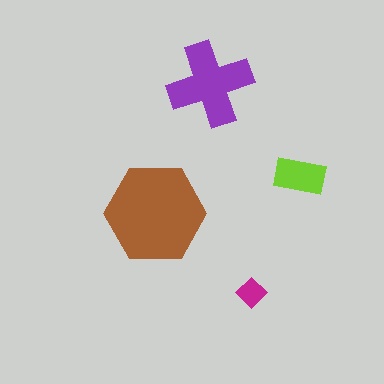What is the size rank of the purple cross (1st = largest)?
2nd.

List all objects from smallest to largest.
The magenta diamond, the lime rectangle, the purple cross, the brown hexagon.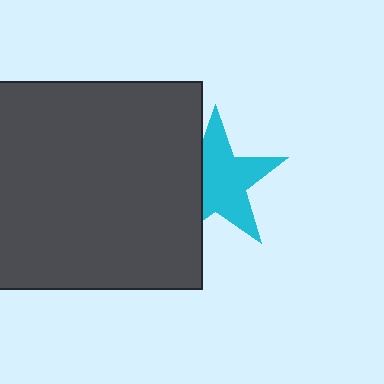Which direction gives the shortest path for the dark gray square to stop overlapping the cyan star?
Moving left gives the shortest separation.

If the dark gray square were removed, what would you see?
You would see the complete cyan star.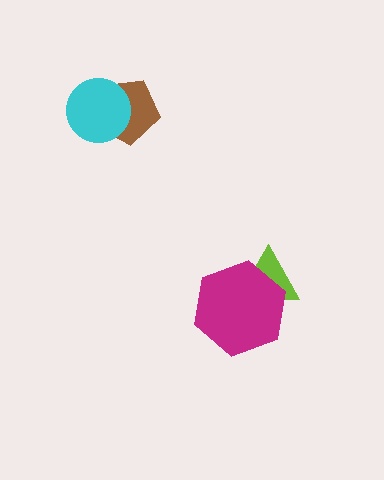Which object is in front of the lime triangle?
The magenta hexagon is in front of the lime triangle.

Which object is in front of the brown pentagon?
The cyan circle is in front of the brown pentagon.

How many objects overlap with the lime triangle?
1 object overlaps with the lime triangle.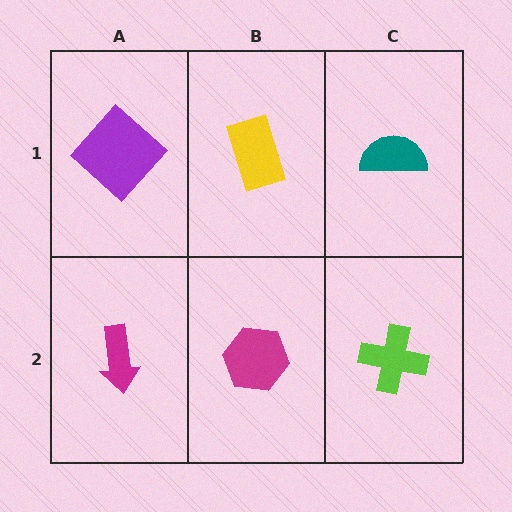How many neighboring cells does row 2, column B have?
3.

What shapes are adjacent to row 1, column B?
A magenta hexagon (row 2, column B), a purple diamond (row 1, column A), a teal semicircle (row 1, column C).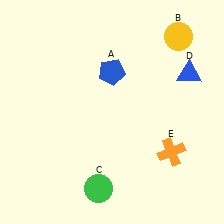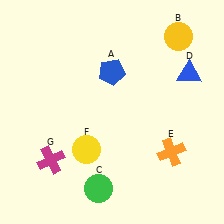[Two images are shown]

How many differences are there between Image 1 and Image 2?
There are 2 differences between the two images.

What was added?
A yellow circle (F), a magenta cross (G) were added in Image 2.